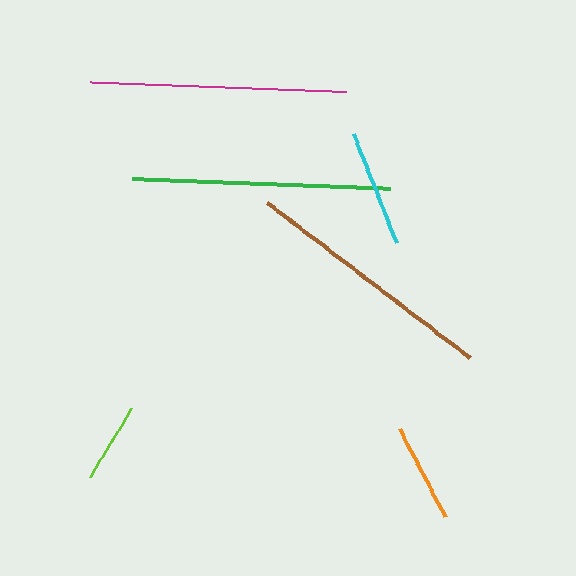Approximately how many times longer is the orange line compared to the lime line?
The orange line is approximately 1.2 times the length of the lime line.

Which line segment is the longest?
The green line is the longest at approximately 258 pixels.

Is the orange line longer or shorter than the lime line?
The orange line is longer than the lime line.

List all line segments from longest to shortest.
From longest to shortest: green, magenta, brown, cyan, orange, lime.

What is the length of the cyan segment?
The cyan segment is approximately 117 pixels long.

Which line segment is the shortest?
The lime line is the shortest at approximately 80 pixels.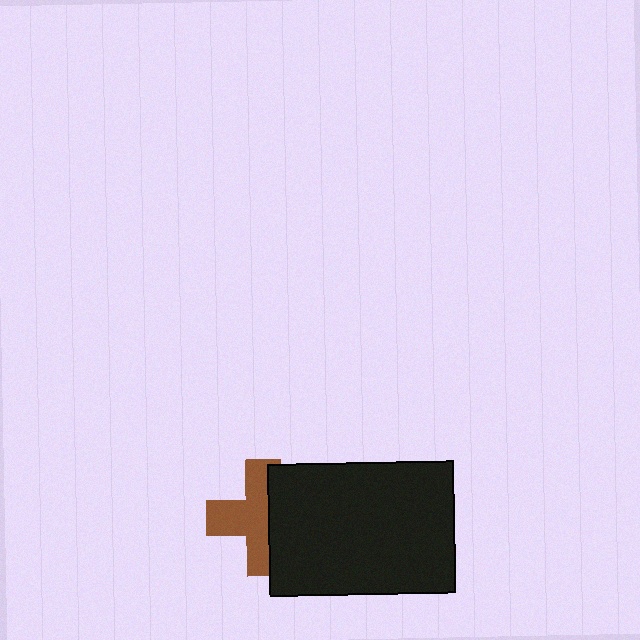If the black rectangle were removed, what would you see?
You would see the complete brown cross.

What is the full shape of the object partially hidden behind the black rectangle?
The partially hidden object is a brown cross.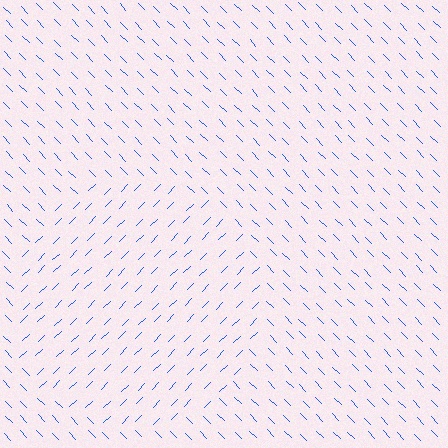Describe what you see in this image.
The image is filled with small blue line segments. A circle region in the image has lines oriented differently from the surrounding lines, creating a visible texture boundary.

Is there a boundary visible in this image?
Yes, there is a texture boundary formed by a change in line orientation.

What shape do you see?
I see a circle.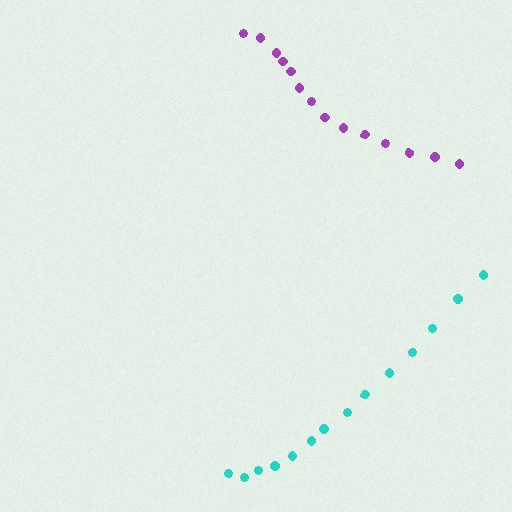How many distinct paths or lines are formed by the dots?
There are 2 distinct paths.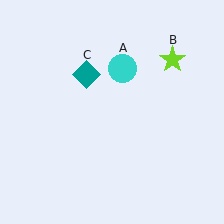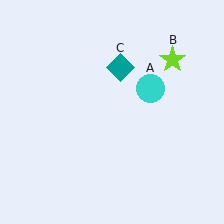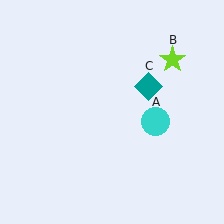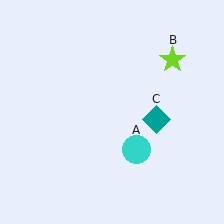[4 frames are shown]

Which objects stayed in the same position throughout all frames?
Lime star (object B) remained stationary.